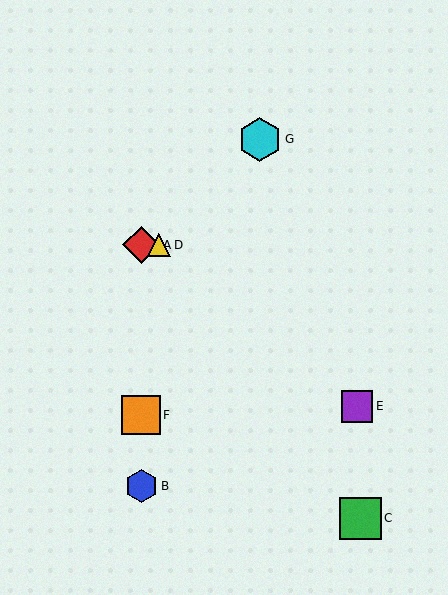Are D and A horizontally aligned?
Yes, both are at y≈245.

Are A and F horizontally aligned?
No, A is at y≈245 and F is at y≈415.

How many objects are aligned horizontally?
2 objects (A, D) are aligned horizontally.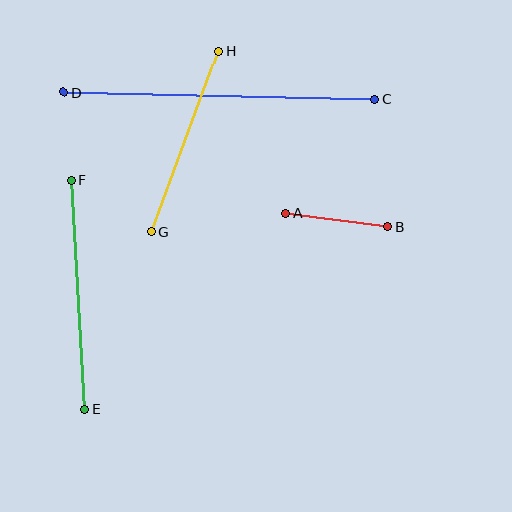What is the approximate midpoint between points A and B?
The midpoint is at approximately (337, 220) pixels.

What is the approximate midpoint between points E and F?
The midpoint is at approximately (78, 294) pixels.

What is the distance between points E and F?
The distance is approximately 229 pixels.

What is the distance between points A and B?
The distance is approximately 103 pixels.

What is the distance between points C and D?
The distance is approximately 311 pixels.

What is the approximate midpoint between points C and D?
The midpoint is at approximately (220, 96) pixels.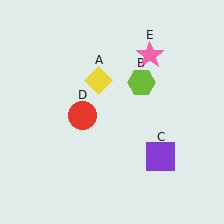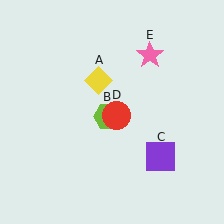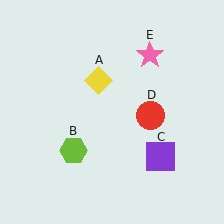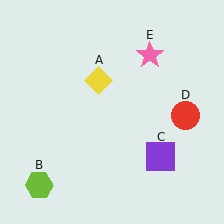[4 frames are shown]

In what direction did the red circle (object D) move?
The red circle (object D) moved right.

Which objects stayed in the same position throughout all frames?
Yellow diamond (object A) and purple square (object C) and pink star (object E) remained stationary.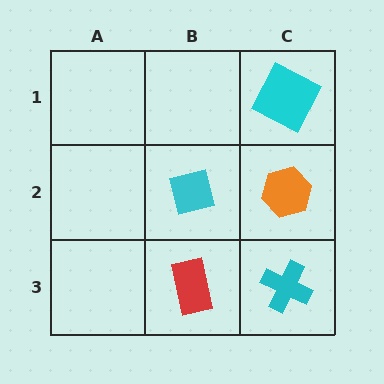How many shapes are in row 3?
2 shapes.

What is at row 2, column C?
An orange hexagon.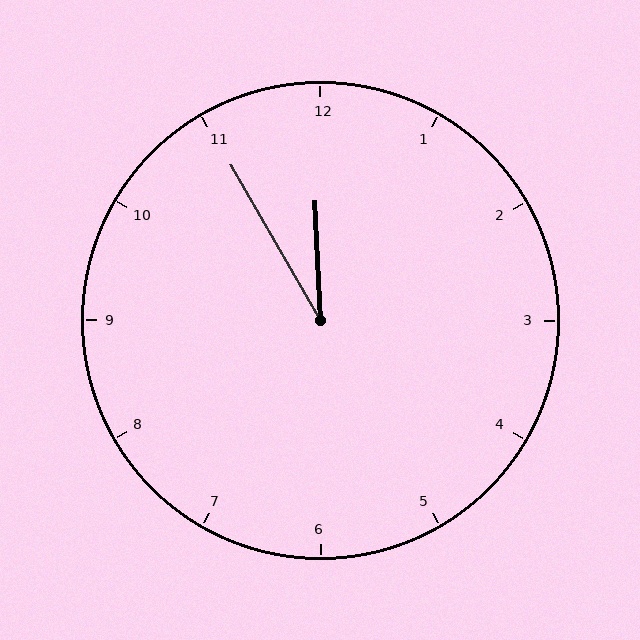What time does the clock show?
11:55.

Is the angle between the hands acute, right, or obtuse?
It is acute.